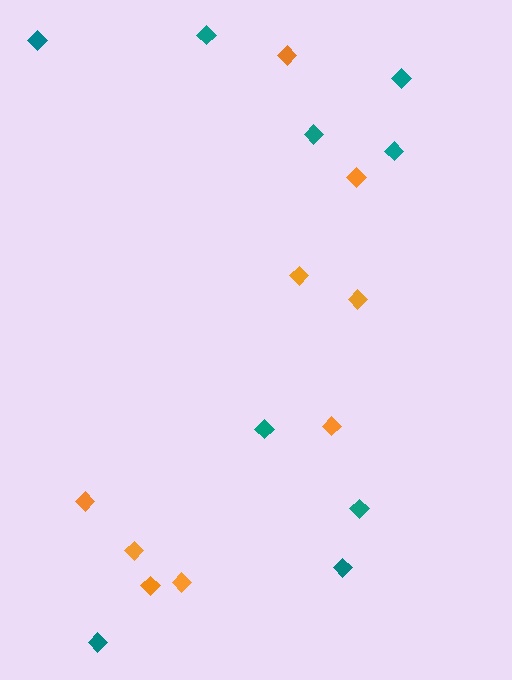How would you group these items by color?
There are 2 groups: one group of teal diamonds (9) and one group of orange diamonds (9).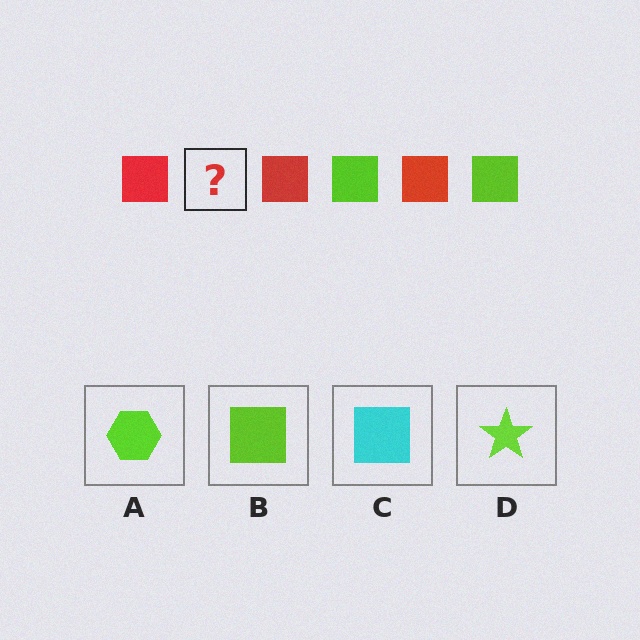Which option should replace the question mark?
Option B.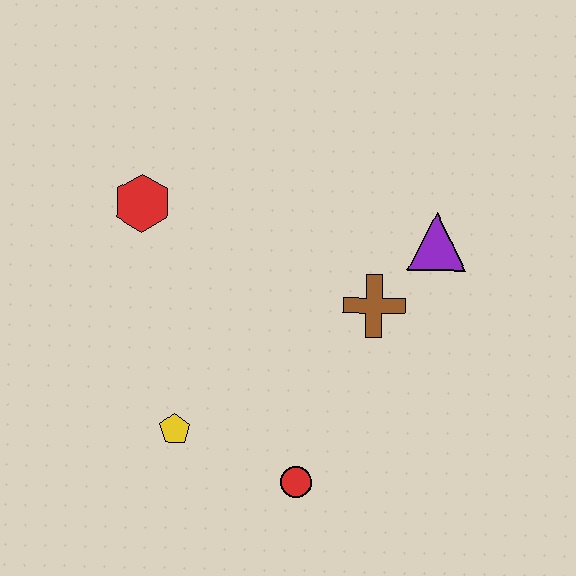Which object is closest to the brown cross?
The purple triangle is closest to the brown cross.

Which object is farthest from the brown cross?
The red hexagon is farthest from the brown cross.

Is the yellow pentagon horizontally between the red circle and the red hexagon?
Yes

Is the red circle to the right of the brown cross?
No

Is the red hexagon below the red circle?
No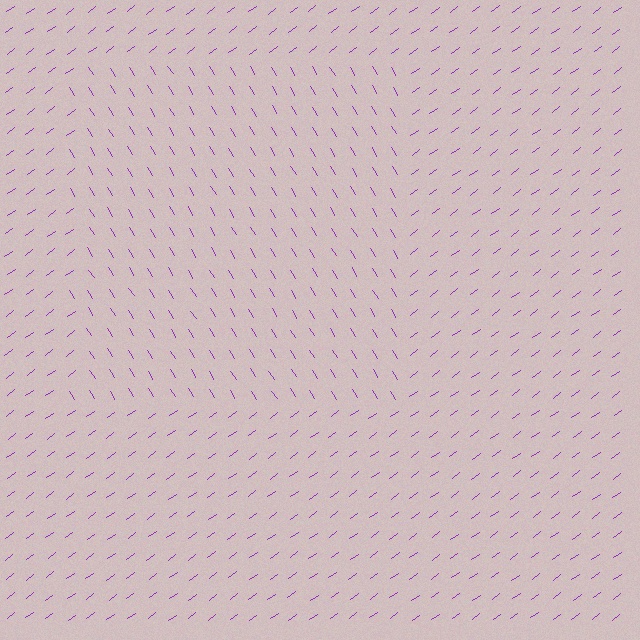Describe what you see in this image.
The image is filled with small purple line segments. A rectangle region in the image has lines oriented differently from the surrounding lines, creating a visible texture boundary.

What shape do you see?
I see a rectangle.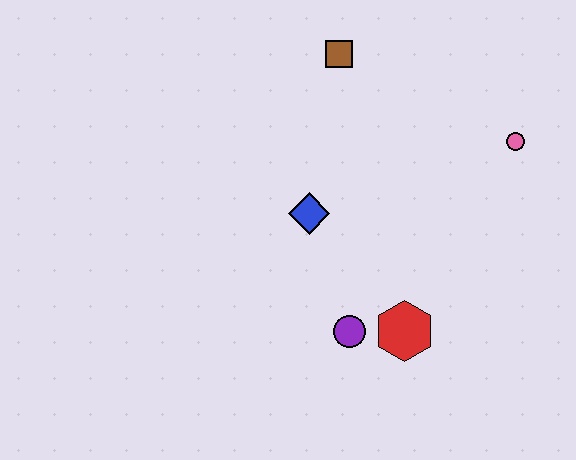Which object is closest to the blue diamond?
The purple circle is closest to the blue diamond.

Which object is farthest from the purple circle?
The brown square is farthest from the purple circle.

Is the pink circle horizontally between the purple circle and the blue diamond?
No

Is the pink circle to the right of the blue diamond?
Yes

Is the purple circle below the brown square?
Yes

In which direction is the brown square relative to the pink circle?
The brown square is to the left of the pink circle.